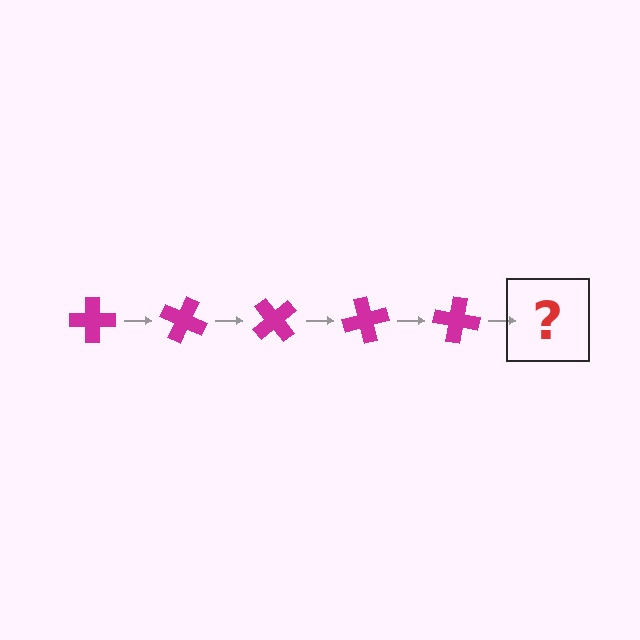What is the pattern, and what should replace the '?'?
The pattern is that the cross rotates 25 degrees each step. The '?' should be a magenta cross rotated 125 degrees.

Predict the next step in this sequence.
The next step is a magenta cross rotated 125 degrees.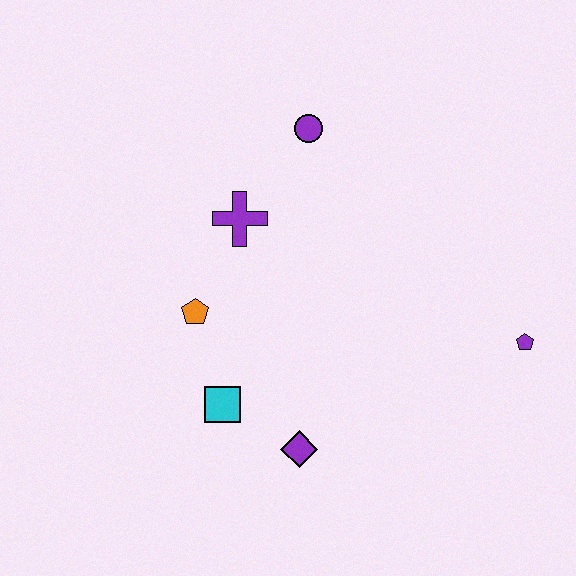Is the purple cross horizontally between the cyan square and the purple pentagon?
Yes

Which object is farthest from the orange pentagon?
The purple pentagon is farthest from the orange pentagon.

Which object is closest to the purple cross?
The orange pentagon is closest to the purple cross.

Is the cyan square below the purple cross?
Yes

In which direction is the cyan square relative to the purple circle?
The cyan square is below the purple circle.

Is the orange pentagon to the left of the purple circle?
Yes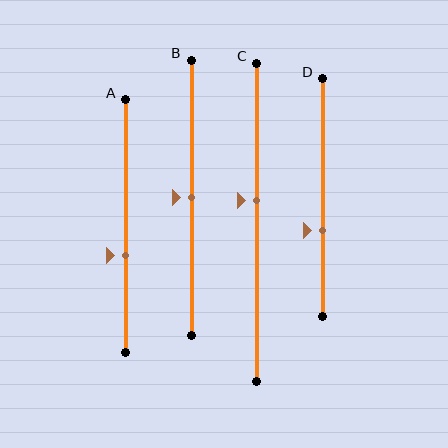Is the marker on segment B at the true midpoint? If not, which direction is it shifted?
Yes, the marker on segment B is at the true midpoint.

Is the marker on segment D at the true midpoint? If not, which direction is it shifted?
No, the marker on segment D is shifted downward by about 14% of the segment length.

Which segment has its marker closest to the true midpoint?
Segment B has its marker closest to the true midpoint.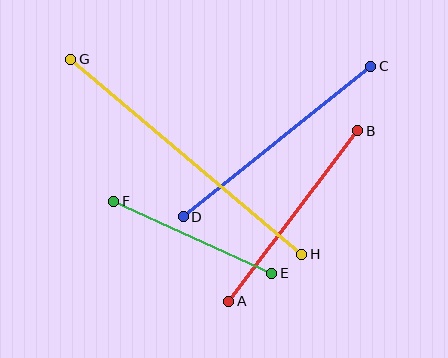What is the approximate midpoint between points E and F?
The midpoint is at approximately (193, 237) pixels.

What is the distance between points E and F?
The distance is approximately 174 pixels.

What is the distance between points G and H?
The distance is approximately 303 pixels.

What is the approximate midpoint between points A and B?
The midpoint is at approximately (293, 216) pixels.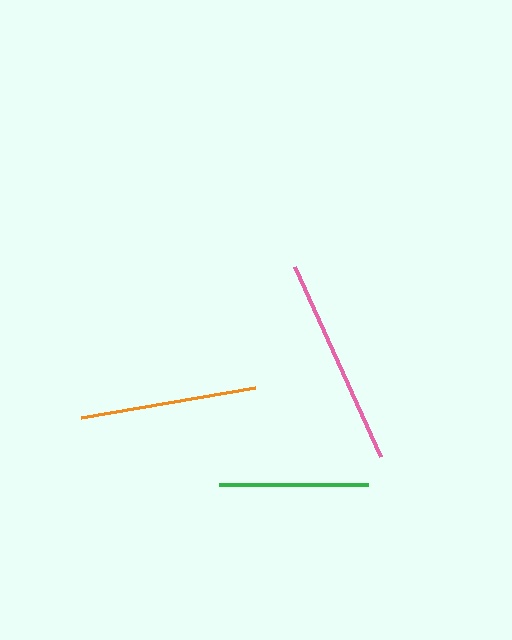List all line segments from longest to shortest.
From longest to shortest: pink, orange, green.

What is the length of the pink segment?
The pink segment is approximately 208 pixels long.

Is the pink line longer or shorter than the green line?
The pink line is longer than the green line.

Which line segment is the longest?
The pink line is the longest at approximately 208 pixels.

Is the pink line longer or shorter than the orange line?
The pink line is longer than the orange line.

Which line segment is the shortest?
The green line is the shortest at approximately 149 pixels.